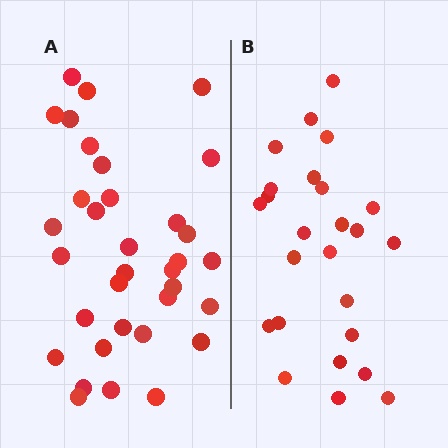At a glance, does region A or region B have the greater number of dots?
Region A (the left region) has more dots.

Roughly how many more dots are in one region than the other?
Region A has roughly 8 or so more dots than region B.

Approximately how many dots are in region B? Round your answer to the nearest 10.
About 20 dots. (The exact count is 25, which rounds to 20.)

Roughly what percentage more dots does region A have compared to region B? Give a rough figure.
About 35% more.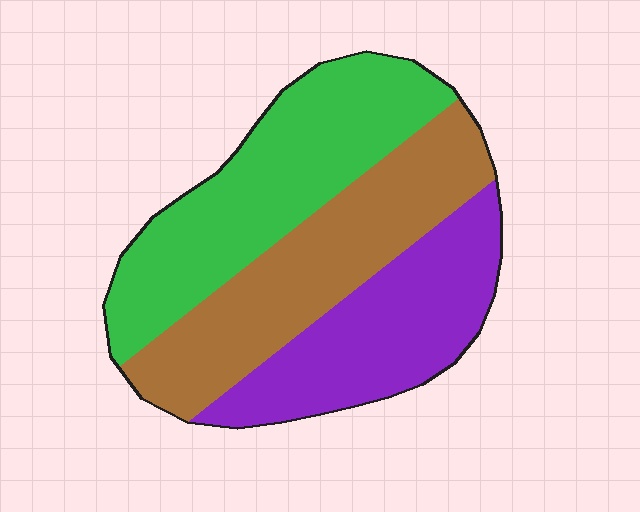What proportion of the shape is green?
Green takes up about three eighths (3/8) of the shape.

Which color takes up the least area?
Purple, at roughly 30%.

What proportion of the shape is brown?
Brown takes up about one third (1/3) of the shape.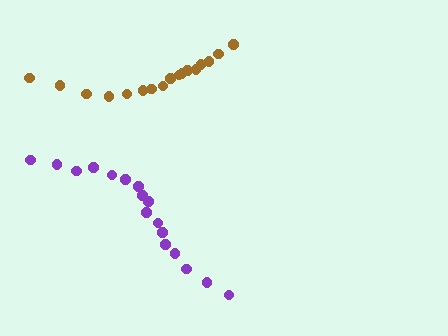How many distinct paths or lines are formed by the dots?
There are 2 distinct paths.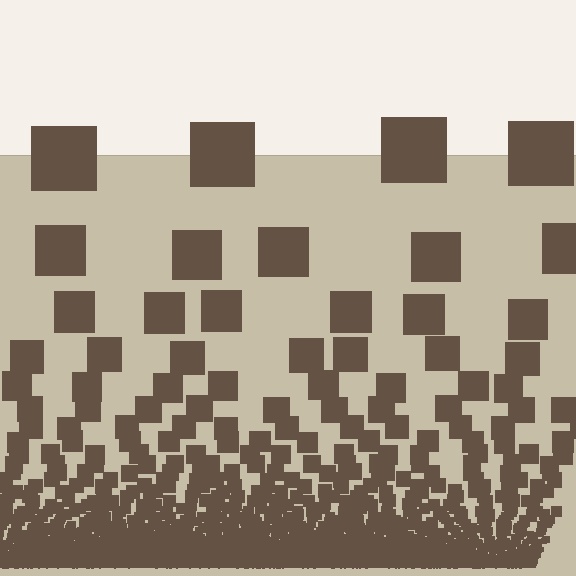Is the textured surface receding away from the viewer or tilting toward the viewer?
The surface appears to tilt toward the viewer. Texture elements get larger and sparser toward the top.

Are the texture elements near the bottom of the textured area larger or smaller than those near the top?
Smaller. The gradient is inverted — elements near the bottom are smaller and denser.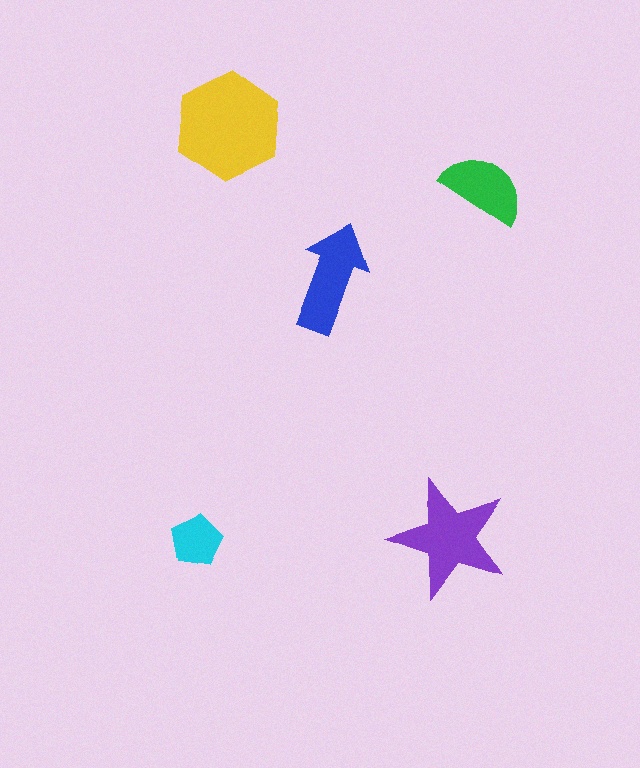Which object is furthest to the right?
The green semicircle is rightmost.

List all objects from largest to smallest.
The yellow hexagon, the purple star, the blue arrow, the green semicircle, the cyan pentagon.